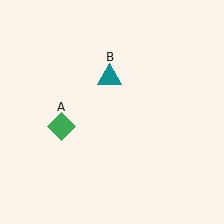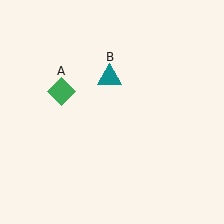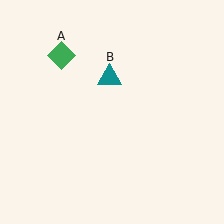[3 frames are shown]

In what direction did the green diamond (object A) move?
The green diamond (object A) moved up.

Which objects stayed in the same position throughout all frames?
Teal triangle (object B) remained stationary.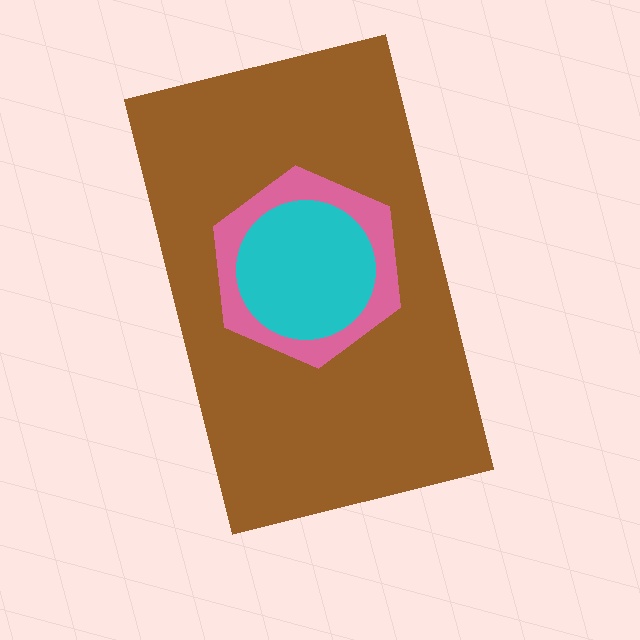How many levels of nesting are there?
3.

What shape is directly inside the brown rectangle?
The pink hexagon.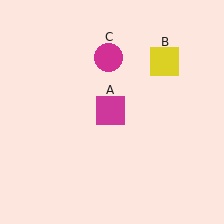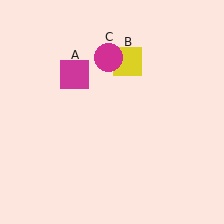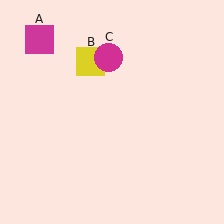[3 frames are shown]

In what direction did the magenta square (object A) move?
The magenta square (object A) moved up and to the left.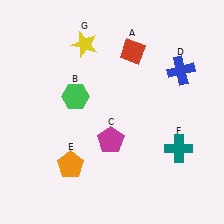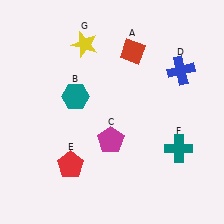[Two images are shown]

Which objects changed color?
B changed from green to teal. E changed from orange to red.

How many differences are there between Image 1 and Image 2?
There are 2 differences between the two images.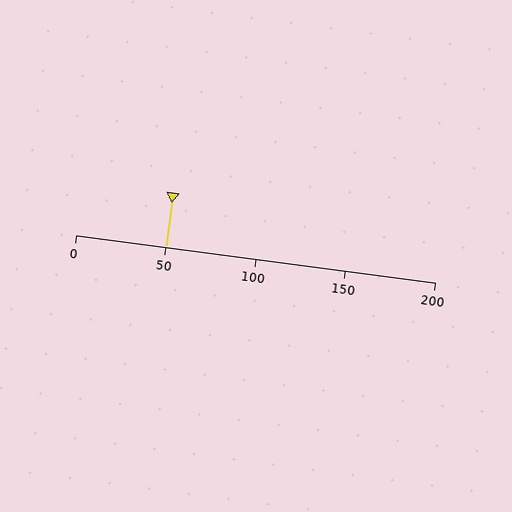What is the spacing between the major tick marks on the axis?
The major ticks are spaced 50 apart.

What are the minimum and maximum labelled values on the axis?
The axis runs from 0 to 200.